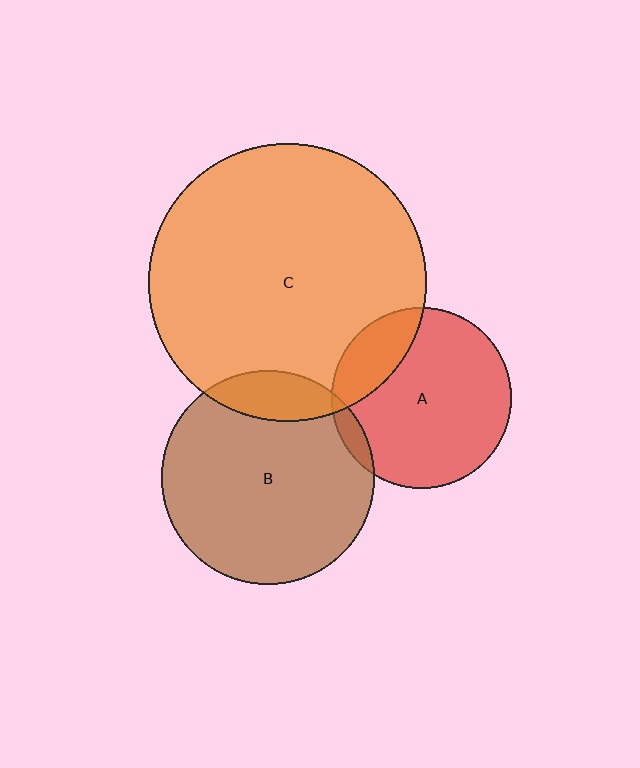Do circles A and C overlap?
Yes.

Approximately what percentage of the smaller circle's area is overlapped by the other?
Approximately 20%.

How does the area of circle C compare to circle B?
Approximately 1.7 times.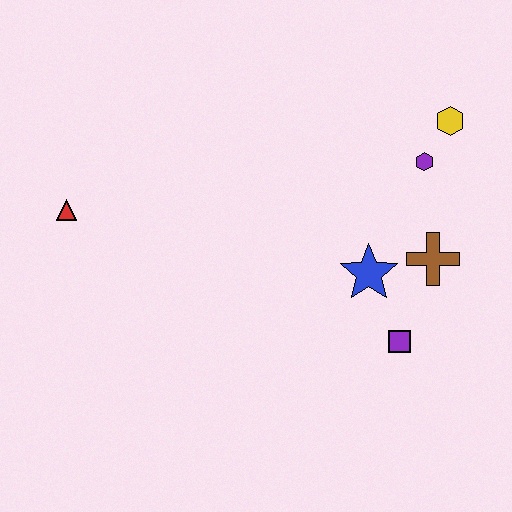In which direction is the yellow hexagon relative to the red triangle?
The yellow hexagon is to the right of the red triangle.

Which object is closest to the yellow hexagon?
The purple hexagon is closest to the yellow hexagon.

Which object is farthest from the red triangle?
The yellow hexagon is farthest from the red triangle.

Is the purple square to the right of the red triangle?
Yes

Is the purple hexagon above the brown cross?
Yes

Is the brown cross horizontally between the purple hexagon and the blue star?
No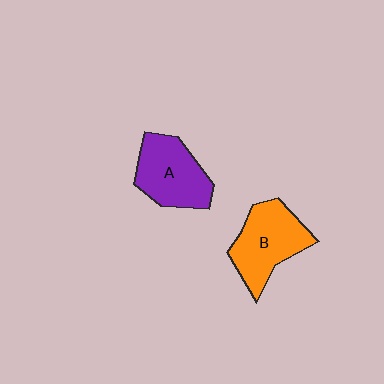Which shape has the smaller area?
Shape A (purple).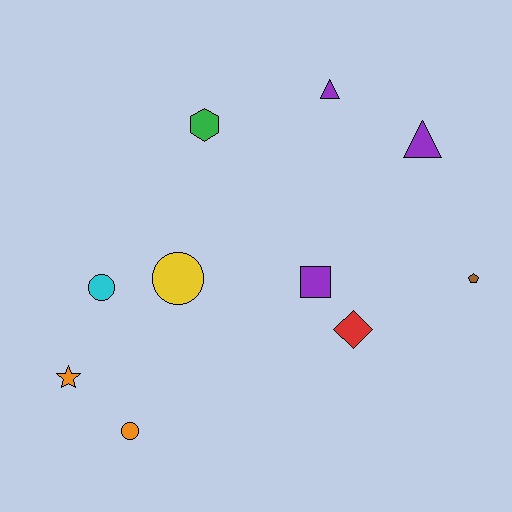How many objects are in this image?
There are 10 objects.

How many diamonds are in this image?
There is 1 diamond.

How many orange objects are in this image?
There are 2 orange objects.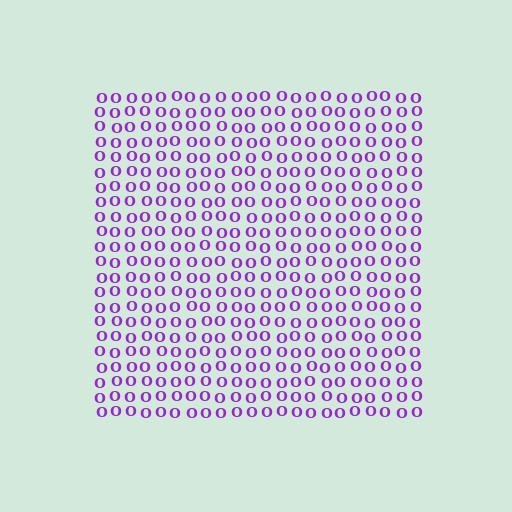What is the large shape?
The large shape is a square.